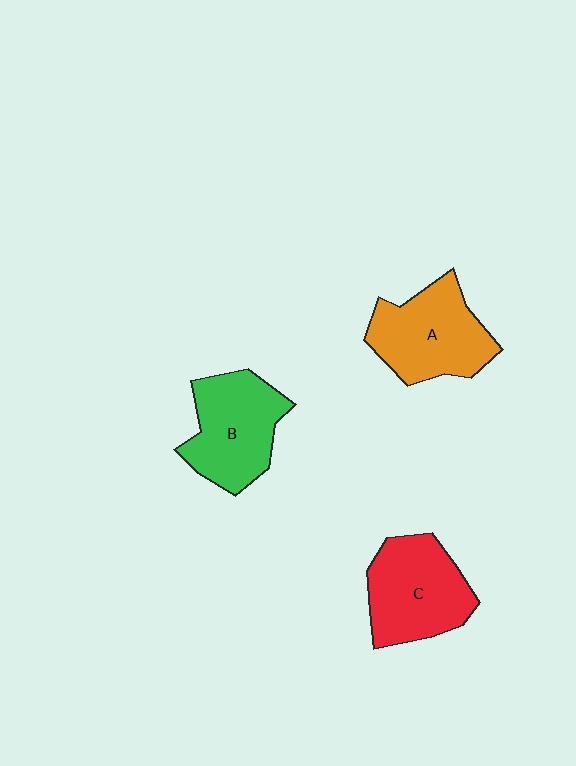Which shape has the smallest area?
Shape B (green).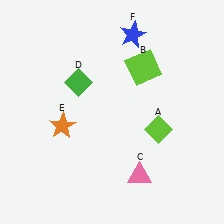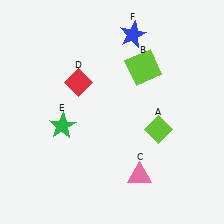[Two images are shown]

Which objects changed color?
D changed from green to red. E changed from orange to green.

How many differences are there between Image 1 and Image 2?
There are 2 differences between the two images.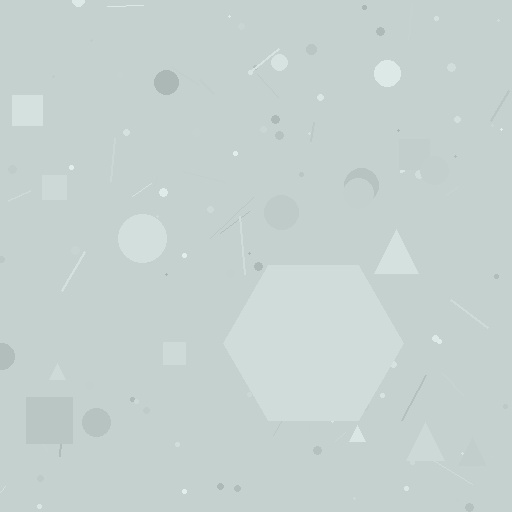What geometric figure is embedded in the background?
A hexagon is embedded in the background.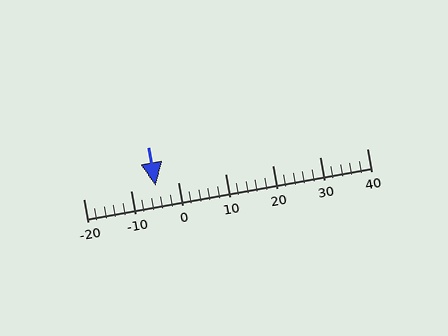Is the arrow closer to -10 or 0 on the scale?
The arrow is closer to 0.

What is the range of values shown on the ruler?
The ruler shows values from -20 to 40.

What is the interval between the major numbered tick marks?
The major tick marks are spaced 10 units apart.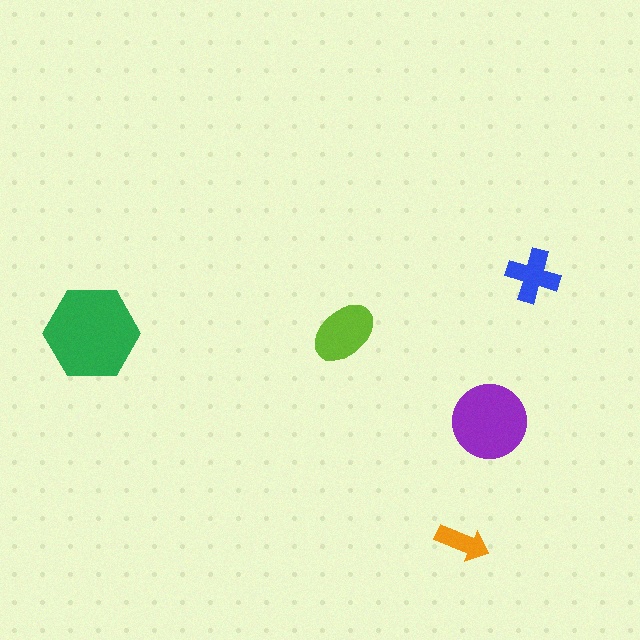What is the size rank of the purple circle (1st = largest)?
2nd.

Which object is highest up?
The blue cross is topmost.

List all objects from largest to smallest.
The green hexagon, the purple circle, the lime ellipse, the blue cross, the orange arrow.